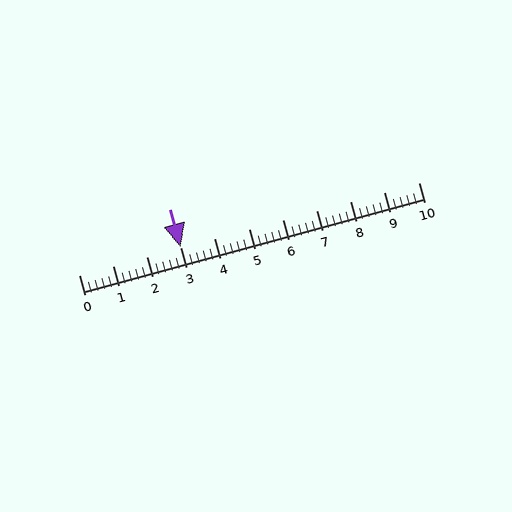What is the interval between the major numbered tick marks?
The major tick marks are spaced 1 units apart.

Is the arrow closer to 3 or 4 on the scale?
The arrow is closer to 3.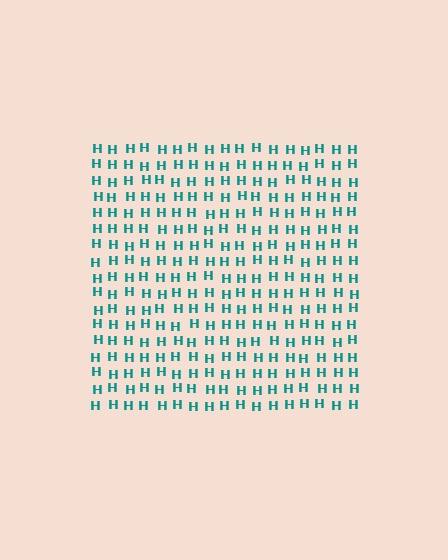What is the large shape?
The large shape is a square.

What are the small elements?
The small elements are letter H's.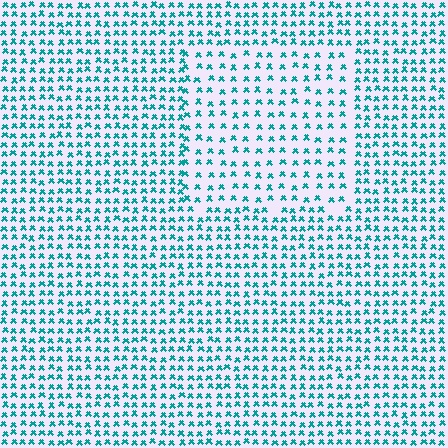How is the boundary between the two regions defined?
The boundary is defined by a change in element density (approximately 1.7x ratio). All elements are the same color, size, and shape.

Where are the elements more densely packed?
The elements are more densely packed outside the rectangle boundary.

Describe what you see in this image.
The image contains small teal elements arranged at two different densities. A rectangle-shaped region is visible where the elements are less densely packed than the surrounding area.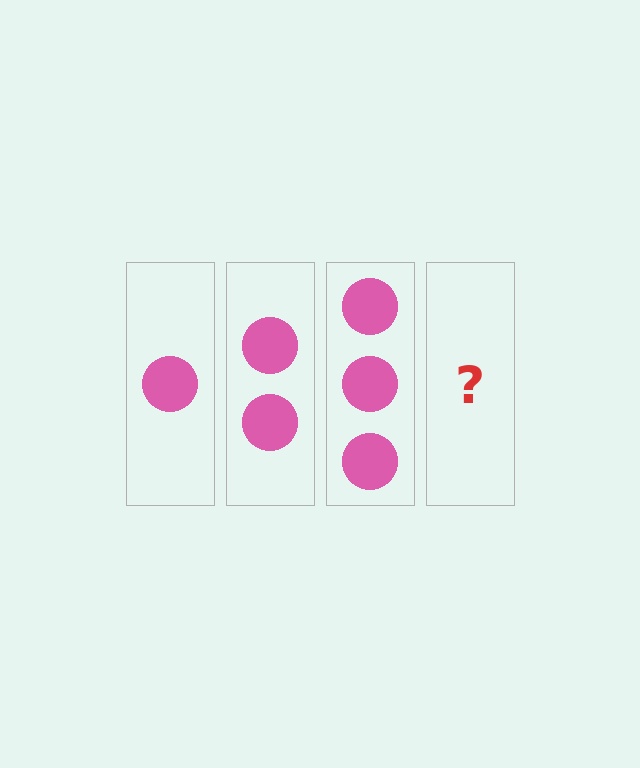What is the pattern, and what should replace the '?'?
The pattern is that each step adds one more circle. The '?' should be 4 circles.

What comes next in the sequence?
The next element should be 4 circles.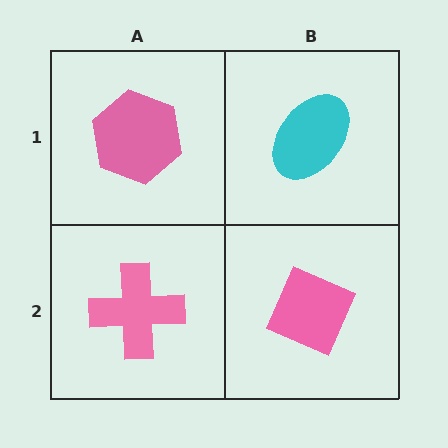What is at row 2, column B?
A pink diamond.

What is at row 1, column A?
A pink hexagon.